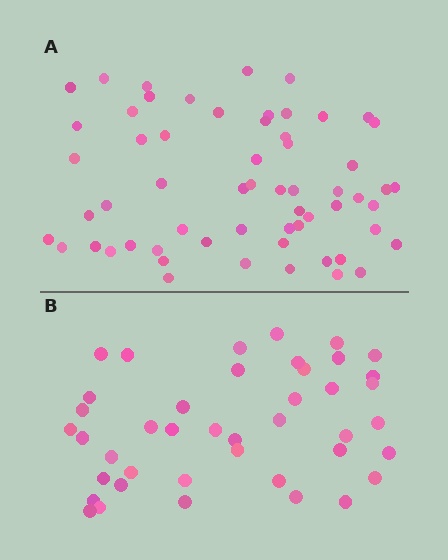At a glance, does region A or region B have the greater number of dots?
Region A (the top region) has more dots.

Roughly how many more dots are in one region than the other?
Region A has approximately 20 more dots than region B.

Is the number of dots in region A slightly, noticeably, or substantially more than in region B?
Region A has noticeably more, but not dramatically so. The ratio is roughly 1.4 to 1.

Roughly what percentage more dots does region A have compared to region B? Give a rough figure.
About 45% more.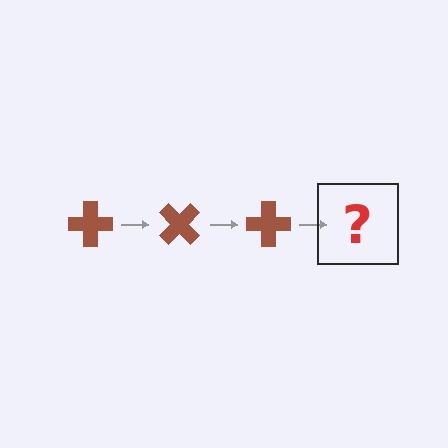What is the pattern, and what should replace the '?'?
The pattern is that the cross rotates 45 degrees each step. The '?' should be a brown cross rotated 135 degrees.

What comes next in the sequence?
The next element should be a brown cross rotated 135 degrees.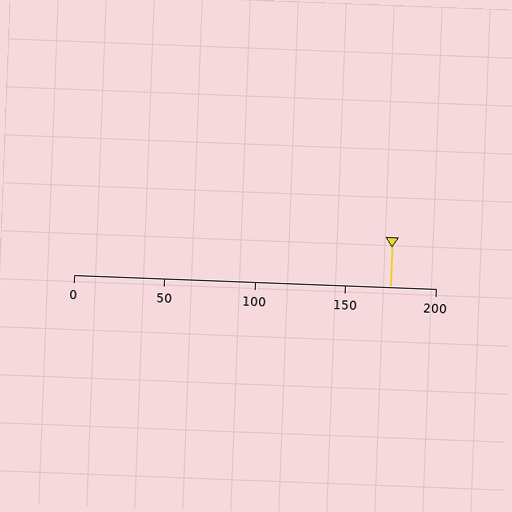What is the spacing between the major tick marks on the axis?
The major ticks are spaced 50 apart.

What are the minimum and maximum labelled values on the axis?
The axis runs from 0 to 200.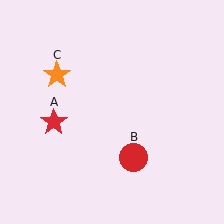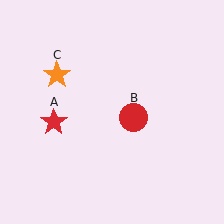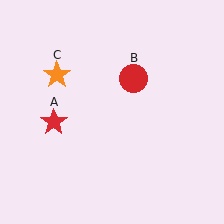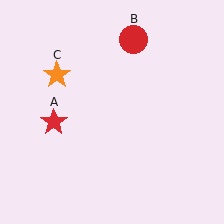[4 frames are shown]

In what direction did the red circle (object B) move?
The red circle (object B) moved up.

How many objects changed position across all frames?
1 object changed position: red circle (object B).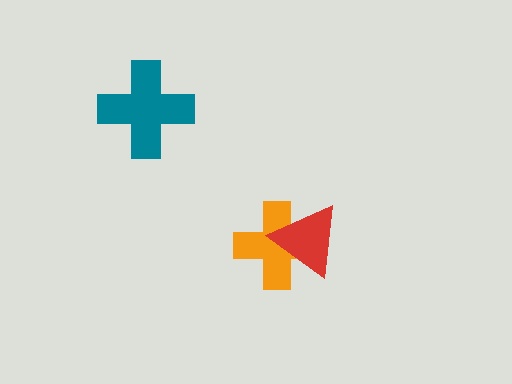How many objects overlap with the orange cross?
1 object overlaps with the orange cross.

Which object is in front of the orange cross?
The red triangle is in front of the orange cross.